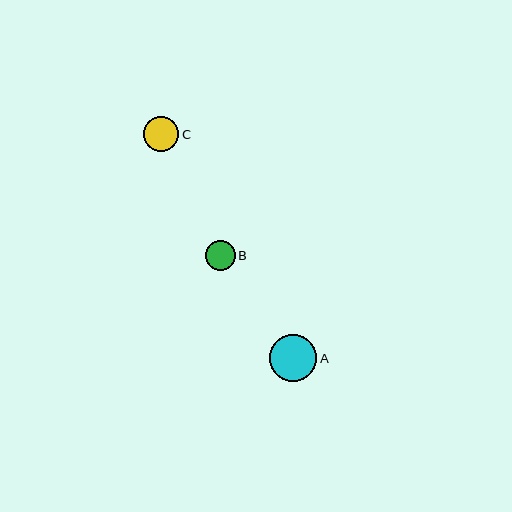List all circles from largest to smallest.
From largest to smallest: A, C, B.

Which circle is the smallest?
Circle B is the smallest with a size of approximately 30 pixels.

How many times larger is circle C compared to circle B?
Circle C is approximately 1.2 times the size of circle B.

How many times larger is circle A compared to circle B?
Circle A is approximately 1.6 times the size of circle B.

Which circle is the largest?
Circle A is the largest with a size of approximately 48 pixels.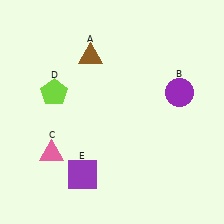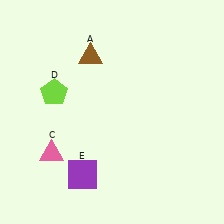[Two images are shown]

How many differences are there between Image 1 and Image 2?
There is 1 difference between the two images.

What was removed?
The purple circle (B) was removed in Image 2.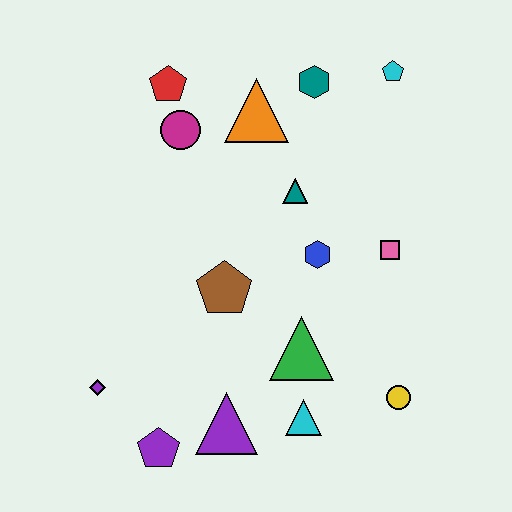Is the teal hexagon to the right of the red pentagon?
Yes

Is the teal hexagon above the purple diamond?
Yes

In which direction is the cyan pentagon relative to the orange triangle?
The cyan pentagon is to the right of the orange triangle.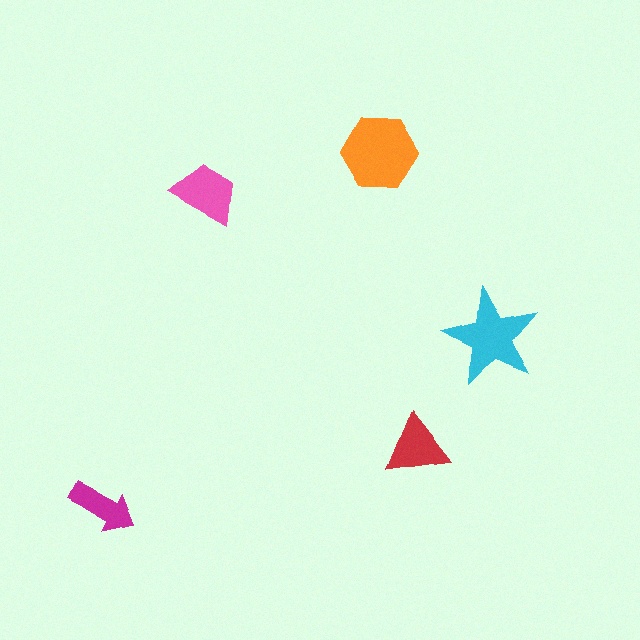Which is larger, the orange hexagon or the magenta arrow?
The orange hexagon.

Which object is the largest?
The orange hexagon.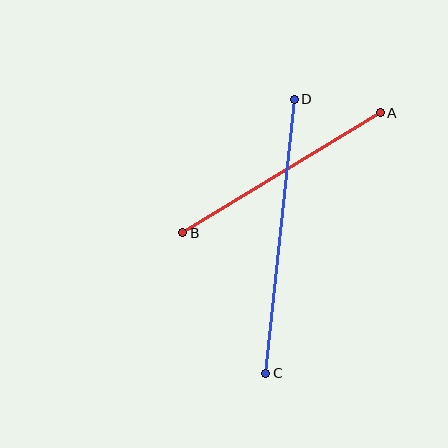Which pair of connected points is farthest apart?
Points C and D are farthest apart.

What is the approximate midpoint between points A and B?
The midpoint is at approximately (281, 173) pixels.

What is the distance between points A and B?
The distance is approximately 231 pixels.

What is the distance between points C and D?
The distance is approximately 275 pixels.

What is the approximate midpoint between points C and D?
The midpoint is at approximately (280, 236) pixels.